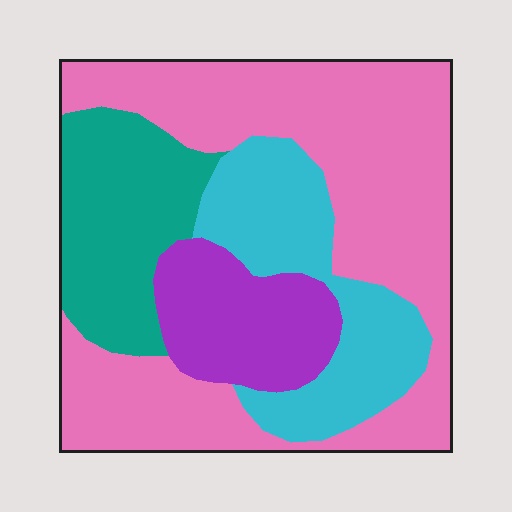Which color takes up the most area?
Pink, at roughly 50%.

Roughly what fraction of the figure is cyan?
Cyan covers roughly 20% of the figure.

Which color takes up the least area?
Purple, at roughly 15%.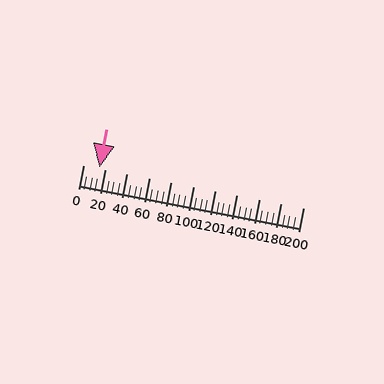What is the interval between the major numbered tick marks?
The major tick marks are spaced 20 units apart.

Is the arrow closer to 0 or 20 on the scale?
The arrow is closer to 20.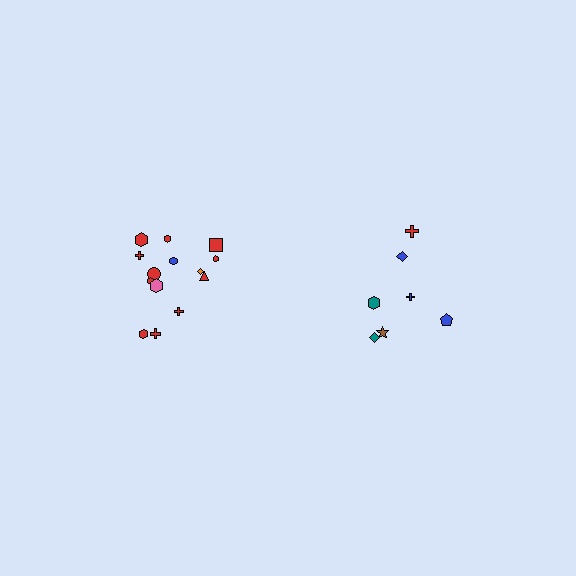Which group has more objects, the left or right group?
The left group.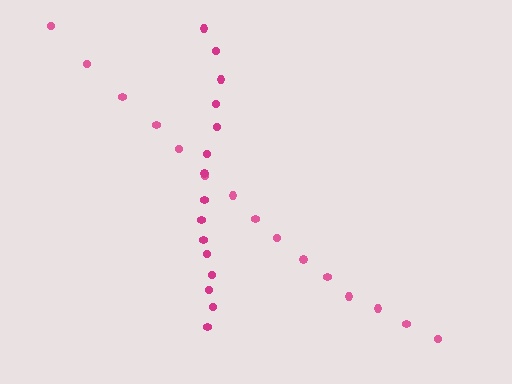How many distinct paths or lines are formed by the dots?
There are 2 distinct paths.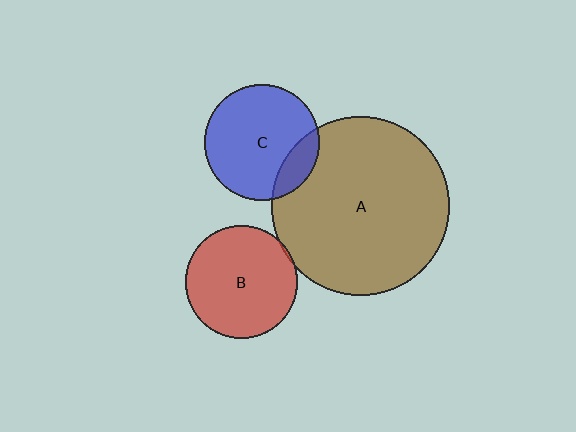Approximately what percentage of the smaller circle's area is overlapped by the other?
Approximately 5%.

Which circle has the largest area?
Circle A (brown).